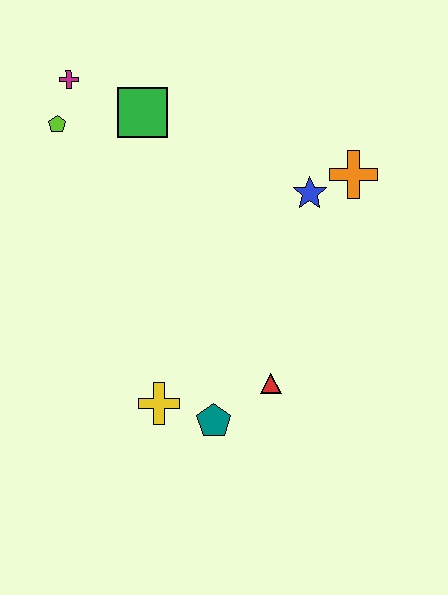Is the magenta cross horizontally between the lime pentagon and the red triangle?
Yes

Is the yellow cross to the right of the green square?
Yes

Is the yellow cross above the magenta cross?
No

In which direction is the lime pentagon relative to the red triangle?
The lime pentagon is above the red triangle.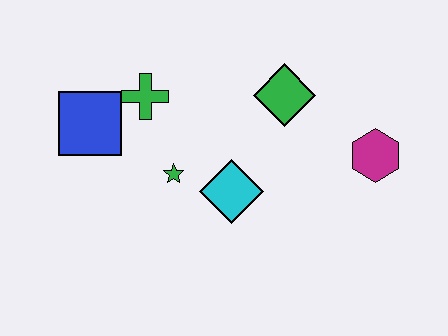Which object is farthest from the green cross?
The magenta hexagon is farthest from the green cross.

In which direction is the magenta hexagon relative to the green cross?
The magenta hexagon is to the right of the green cross.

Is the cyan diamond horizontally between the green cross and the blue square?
No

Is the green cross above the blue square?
Yes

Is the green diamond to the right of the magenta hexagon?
No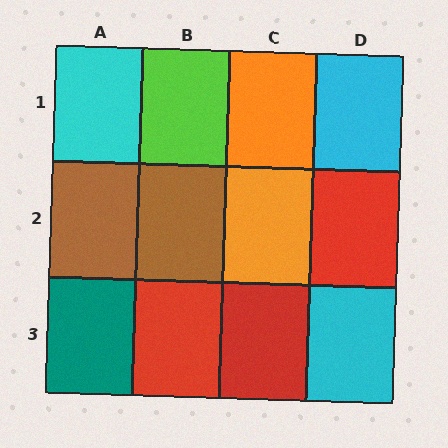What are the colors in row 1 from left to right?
Cyan, lime, orange, cyan.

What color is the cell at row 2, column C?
Orange.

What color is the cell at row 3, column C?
Red.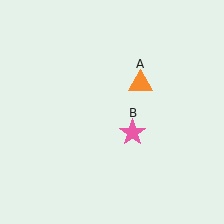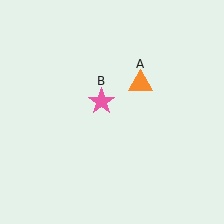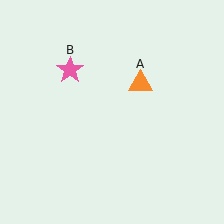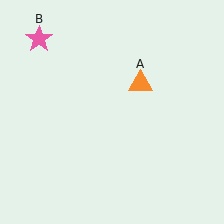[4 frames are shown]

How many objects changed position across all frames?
1 object changed position: pink star (object B).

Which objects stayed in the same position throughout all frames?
Orange triangle (object A) remained stationary.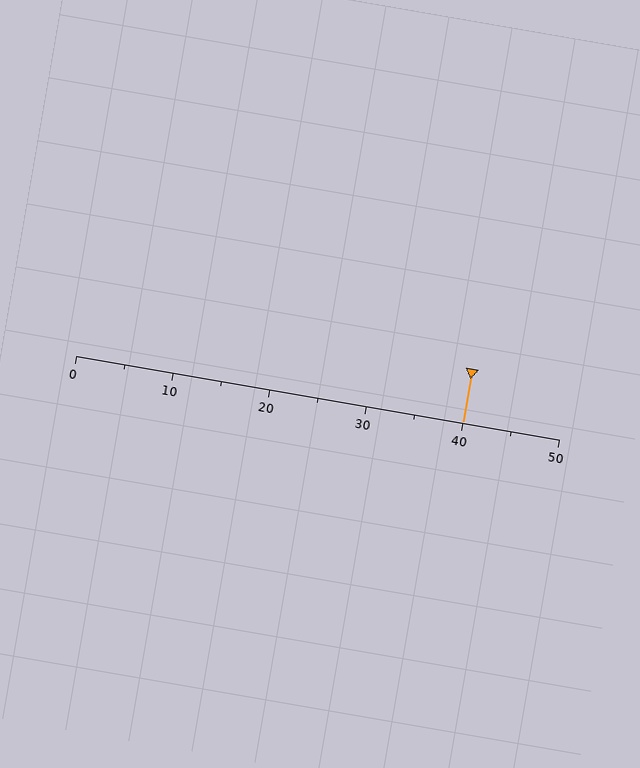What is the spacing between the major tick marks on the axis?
The major ticks are spaced 10 apart.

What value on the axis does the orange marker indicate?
The marker indicates approximately 40.